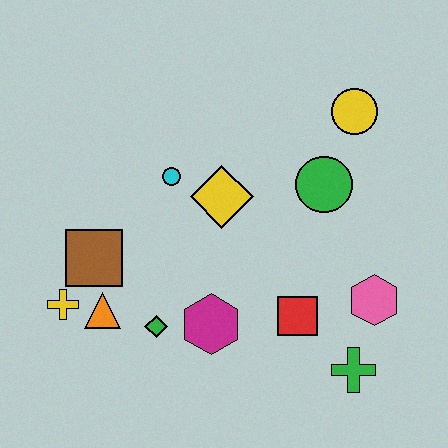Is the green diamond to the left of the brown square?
No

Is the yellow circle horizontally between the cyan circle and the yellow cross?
No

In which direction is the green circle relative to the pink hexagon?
The green circle is above the pink hexagon.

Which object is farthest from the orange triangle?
The yellow circle is farthest from the orange triangle.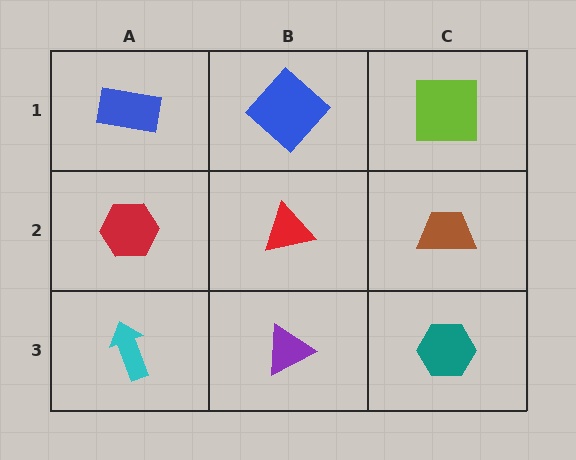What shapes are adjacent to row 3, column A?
A red hexagon (row 2, column A), a purple triangle (row 3, column B).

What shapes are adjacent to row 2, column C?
A lime square (row 1, column C), a teal hexagon (row 3, column C), a red triangle (row 2, column B).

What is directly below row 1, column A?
A red hexagon.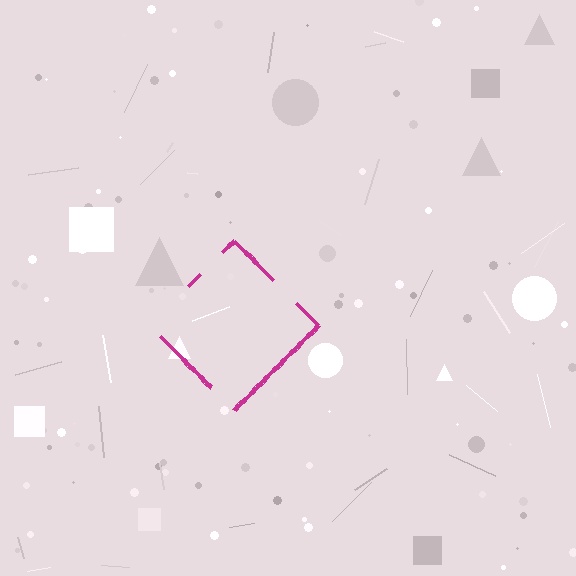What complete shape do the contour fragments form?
The contour fragments form a diamond.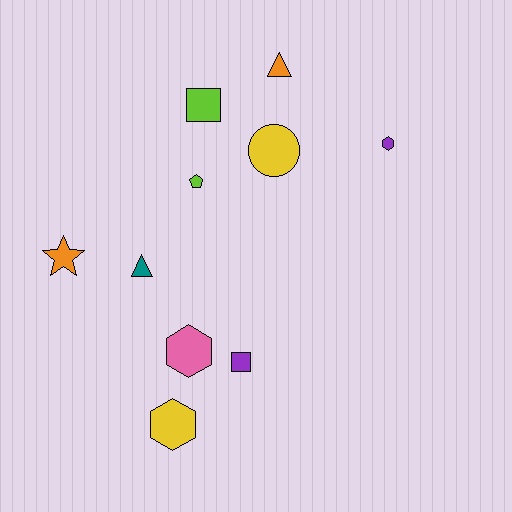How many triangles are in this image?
There are 2 triangles.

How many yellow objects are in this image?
There are 2 yellow objects.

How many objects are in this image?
There are 10 objects.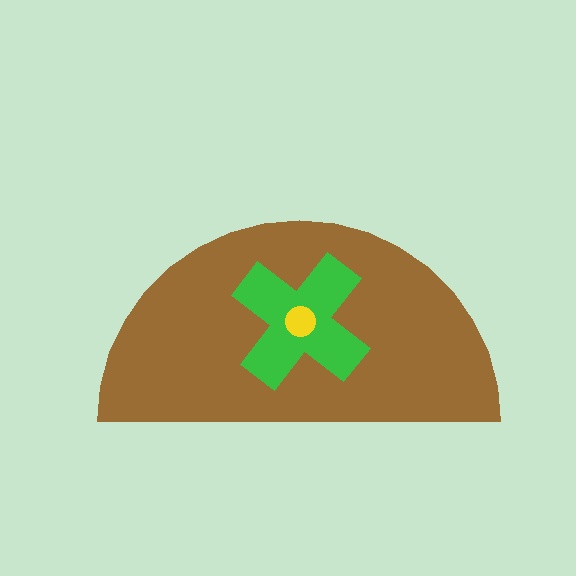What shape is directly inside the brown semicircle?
The green cross.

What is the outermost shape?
The brown semicircle.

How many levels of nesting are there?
3.